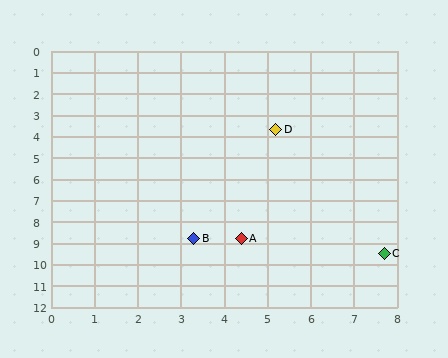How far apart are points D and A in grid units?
Points D and A are about 5.2 grid units apart.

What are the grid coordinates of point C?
Point C is at approximately (7.7, 9.5).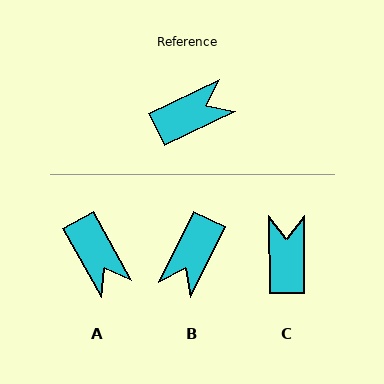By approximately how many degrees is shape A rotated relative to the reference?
Approximately 86 degrees clockwise.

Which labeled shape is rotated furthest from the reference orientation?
B, about 141 degrees away.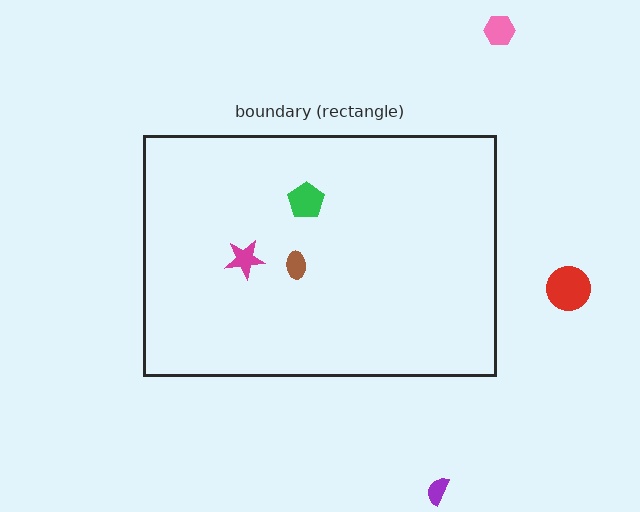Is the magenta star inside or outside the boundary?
Inside.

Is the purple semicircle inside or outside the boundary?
Outside.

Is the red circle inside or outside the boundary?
Outside.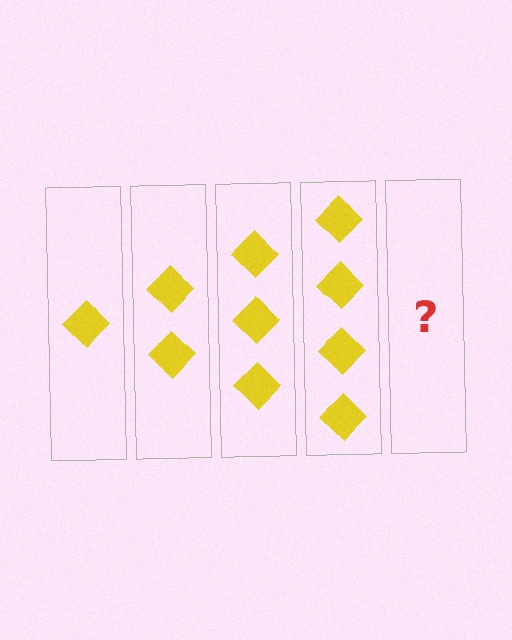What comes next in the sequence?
The next element should be 5 diamonds.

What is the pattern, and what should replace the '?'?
The pattern is that each step adds one more diamond. The '?' should be 5 diamonds.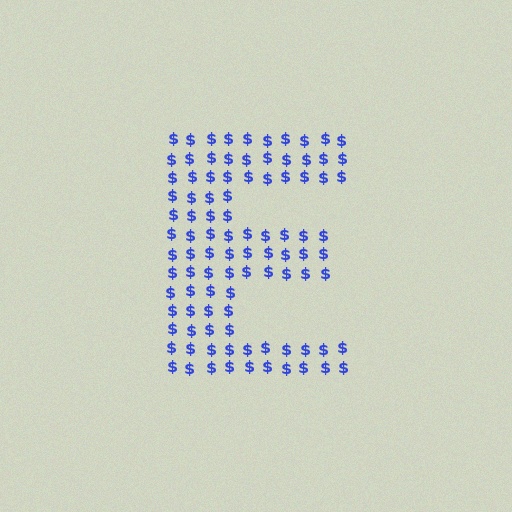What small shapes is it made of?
It is made of small dollar signs.